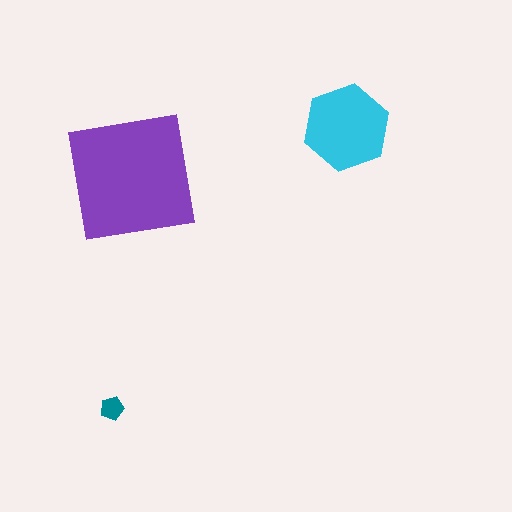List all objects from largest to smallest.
The purple square, the cyan hexagon, the teal pentagon.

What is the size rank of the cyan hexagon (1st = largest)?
2nd.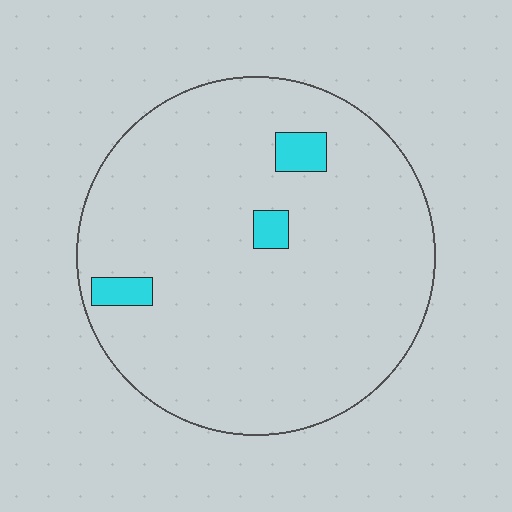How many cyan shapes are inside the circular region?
3.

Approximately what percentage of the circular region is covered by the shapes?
Approximately 5%.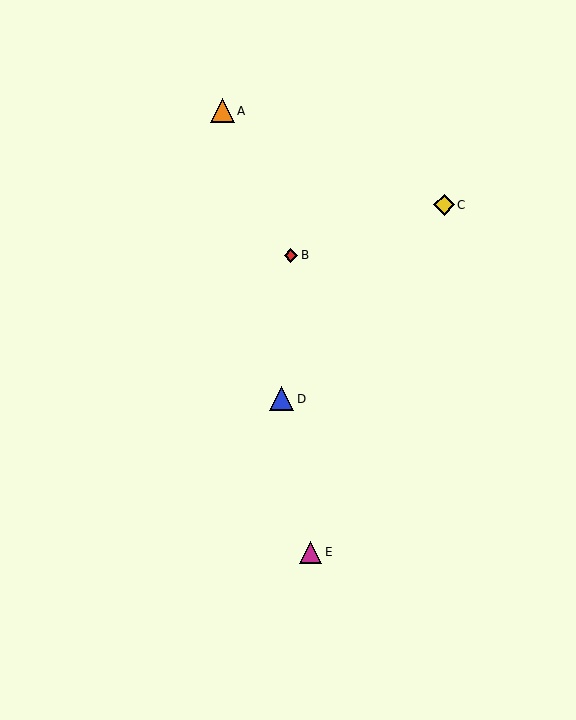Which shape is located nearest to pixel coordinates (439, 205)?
The yellow diamond (labeled C) at (444, 205) is nearest to that location.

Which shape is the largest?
The blue triangle (labeled D) is the largest.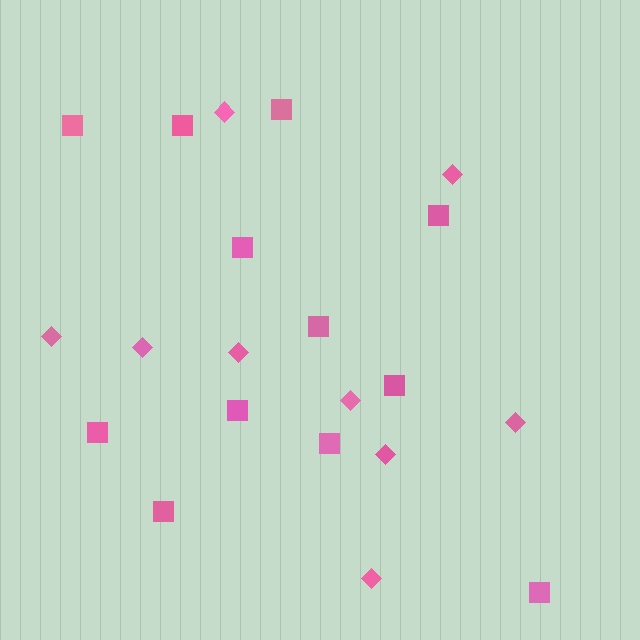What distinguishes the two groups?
There are 2 groups: one group of squares (12) and one group of diamonds (9).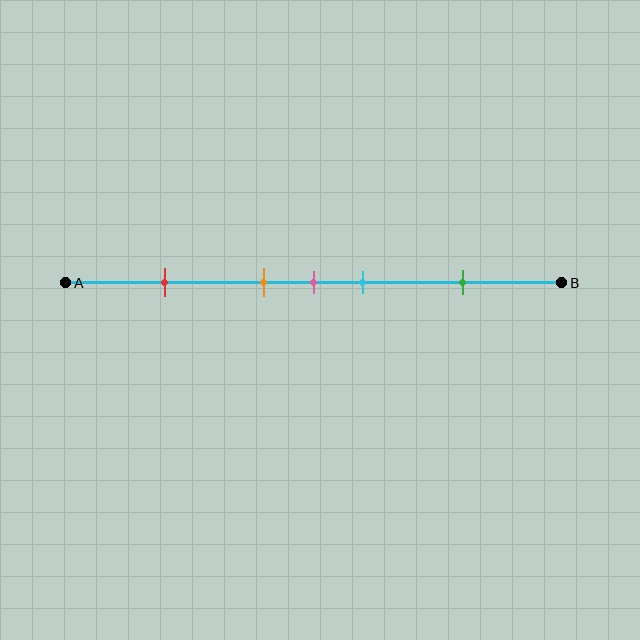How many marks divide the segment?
There are 5 marks dividing the segment.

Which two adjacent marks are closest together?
The orange and pink marks are the closest adjacent pair.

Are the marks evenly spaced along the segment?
No, the marks are not evenly spaced.